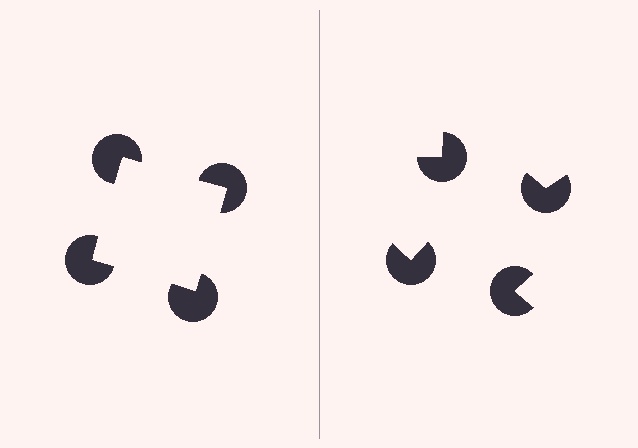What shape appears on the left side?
An illusory square.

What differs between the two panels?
The pac-man discs are positioned identically on both sides; only the wedge orientations differ. On the left they align to a square; on the right they are misaligned.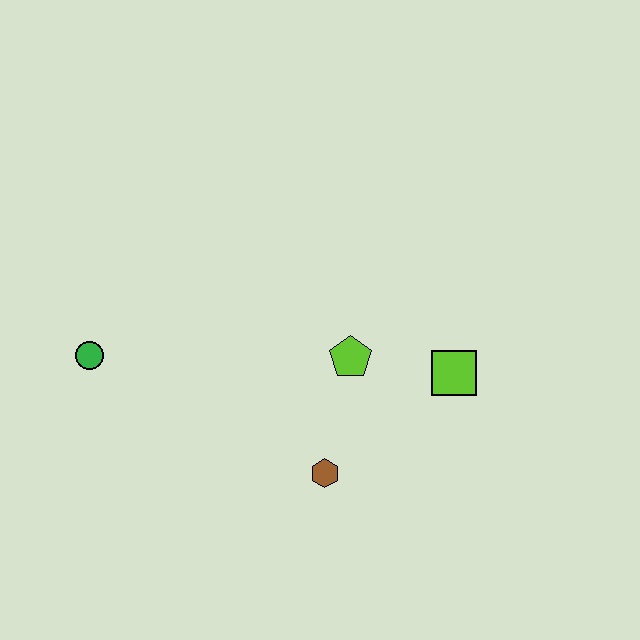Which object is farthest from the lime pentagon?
The green circle is farthest from the lime pentagon.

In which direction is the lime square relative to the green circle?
The lime square is to the right of the green circle.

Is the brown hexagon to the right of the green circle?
Yes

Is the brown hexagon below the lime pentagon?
Yes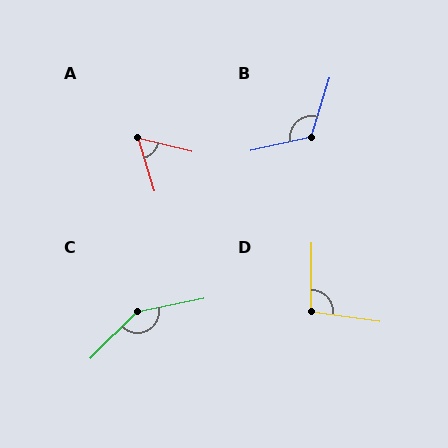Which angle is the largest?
C, at approximately 147 degrees.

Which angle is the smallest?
A, at approximately 60 degrees.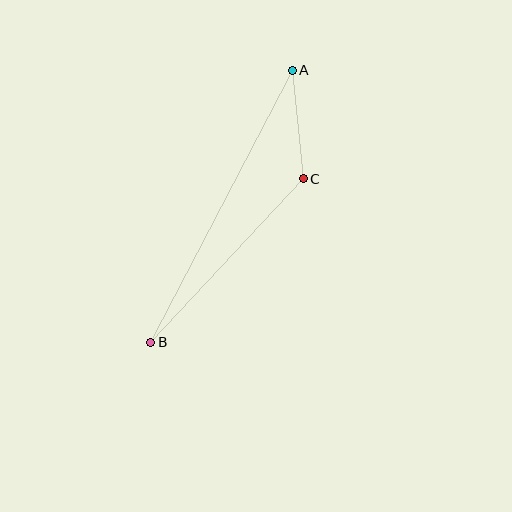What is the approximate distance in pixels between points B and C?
The distance between B and C is approximately 224 pixels.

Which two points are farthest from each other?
Points A and B are farthest from each other.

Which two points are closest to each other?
Points A and C are closest to each other.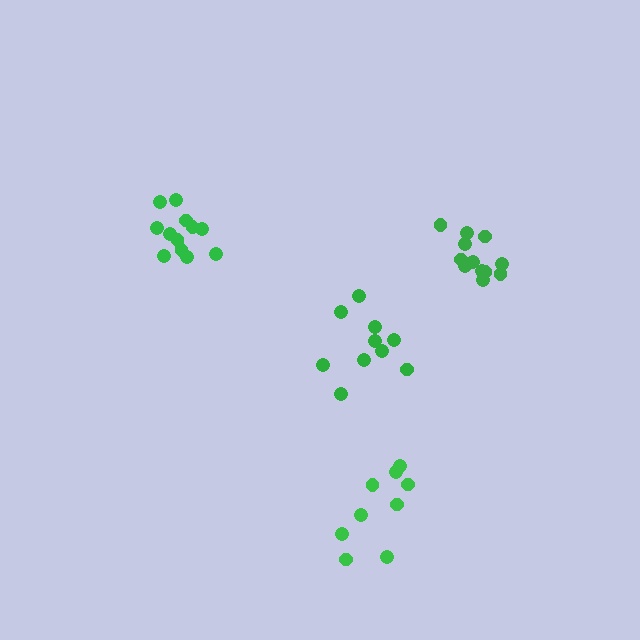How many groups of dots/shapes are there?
There are 4 groups.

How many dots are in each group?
Group 1: 9 dots, Group 2: 12 dots, Group 3: 10 dots, Group 4: 12 dots (43 total).